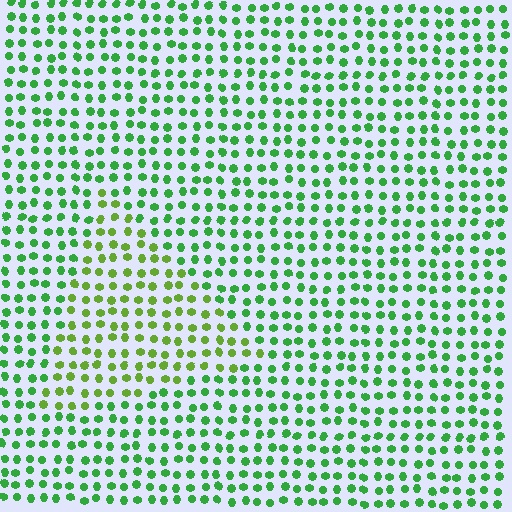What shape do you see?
I see a triangle.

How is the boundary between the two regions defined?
The boundary is defined purely by a slight shift in hue (about 32 degrees). Spacing, size, and orientation are identical on both sides.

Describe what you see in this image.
The image is filled with small green elements in a uniform arrangement. A triangle-shaped region is visible where the elements are tinted to a slightly different hue, forming a subtle color boundary.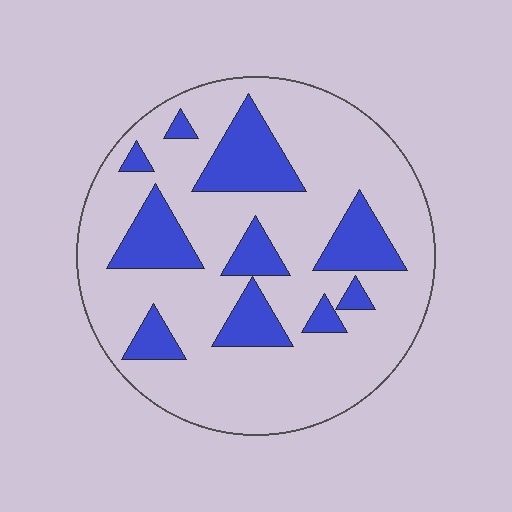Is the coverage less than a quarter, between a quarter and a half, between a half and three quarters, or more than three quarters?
Less than a quarter.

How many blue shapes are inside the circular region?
10.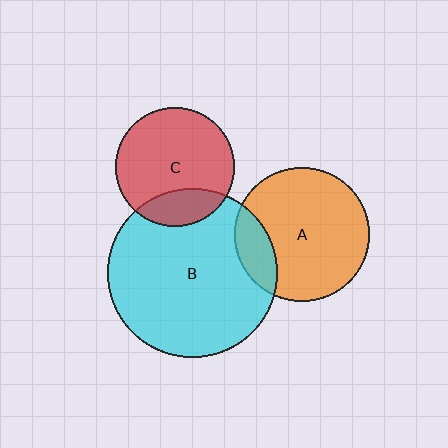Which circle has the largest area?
Circle B (cyan).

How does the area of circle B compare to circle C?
Approximately 2.0 times.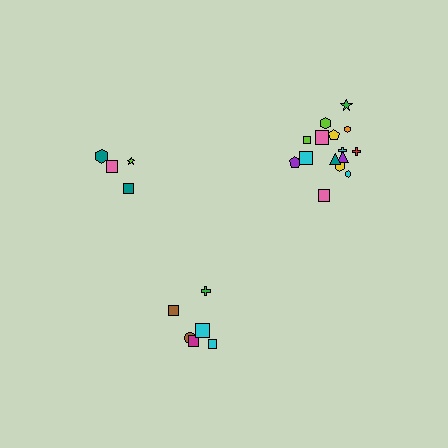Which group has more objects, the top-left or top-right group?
The top-right group.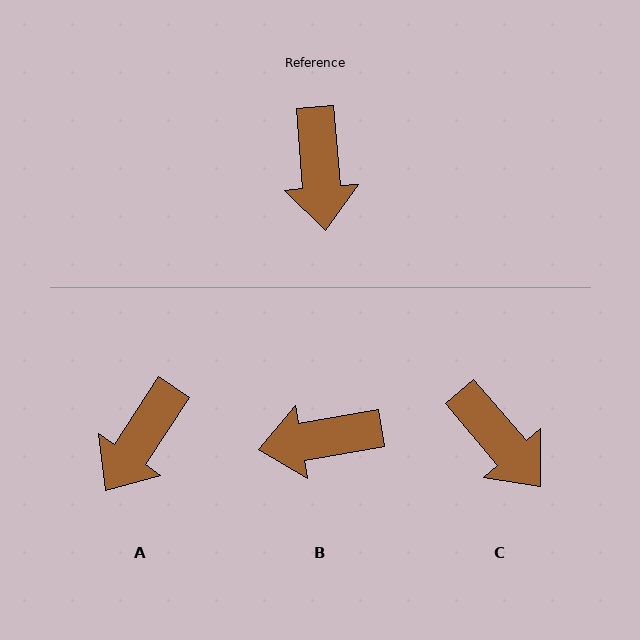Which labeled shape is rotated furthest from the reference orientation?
B, about 85 degrees away.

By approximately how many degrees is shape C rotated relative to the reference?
Approximately 36 degrees counter-clockwise.